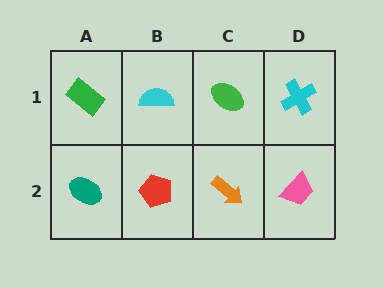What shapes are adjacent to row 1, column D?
A pink trapezoid (row 2, column D), a green ellipse (row 1, column C).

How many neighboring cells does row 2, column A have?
2.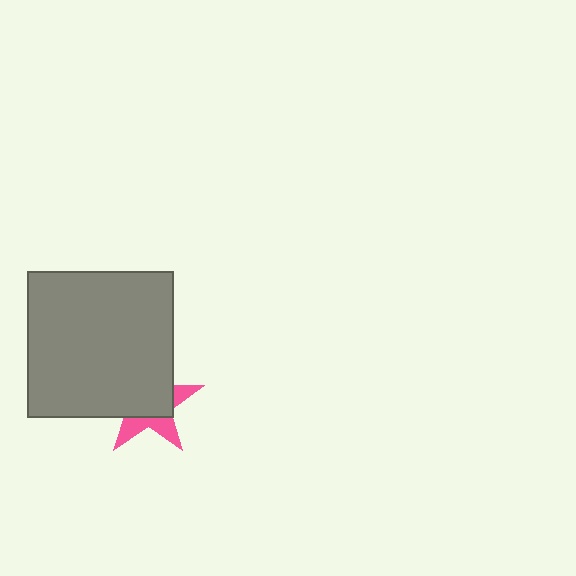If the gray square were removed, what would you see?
You would see the complete pink star.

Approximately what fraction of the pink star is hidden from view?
Roughly 63% of the pink star is hidden behind the gray square.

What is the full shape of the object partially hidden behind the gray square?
The partially hidden object is a pink star.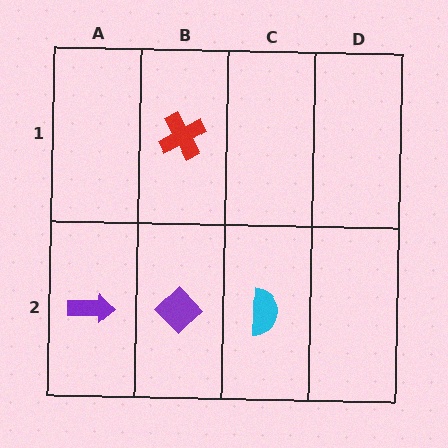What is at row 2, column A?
A purple arrow.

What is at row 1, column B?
A red cross.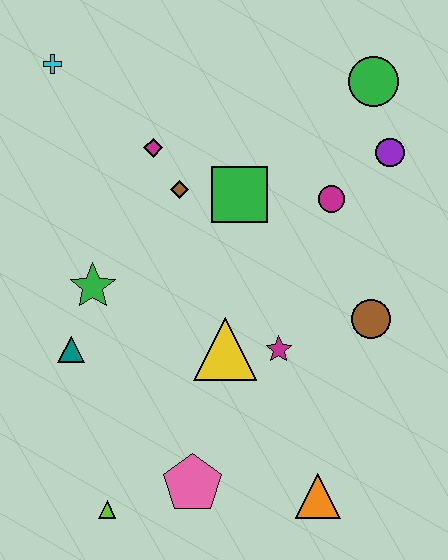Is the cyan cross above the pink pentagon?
Yes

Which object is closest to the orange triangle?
The pink pentagon is closest to the orange triangle.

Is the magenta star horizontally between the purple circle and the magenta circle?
No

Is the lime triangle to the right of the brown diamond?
No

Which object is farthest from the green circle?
The lime triangle is farthest from the green circle.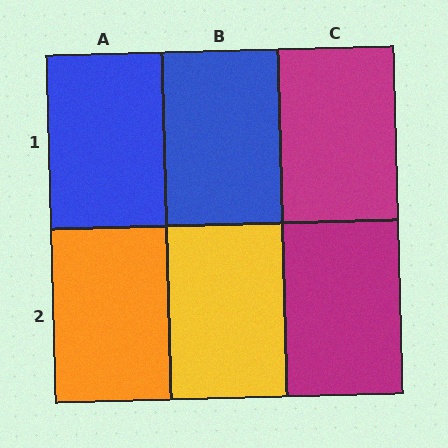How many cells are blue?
2 cells are blue.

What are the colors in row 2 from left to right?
Orange, yellow, magenta.